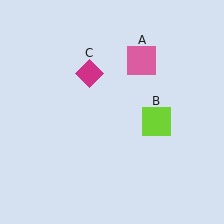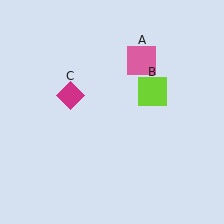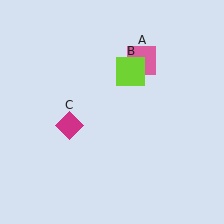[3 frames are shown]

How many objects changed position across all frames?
2 objects changed position: lime square (object B), magenta diamond (object C).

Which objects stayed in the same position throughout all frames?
Pink square (object A) remained stationary.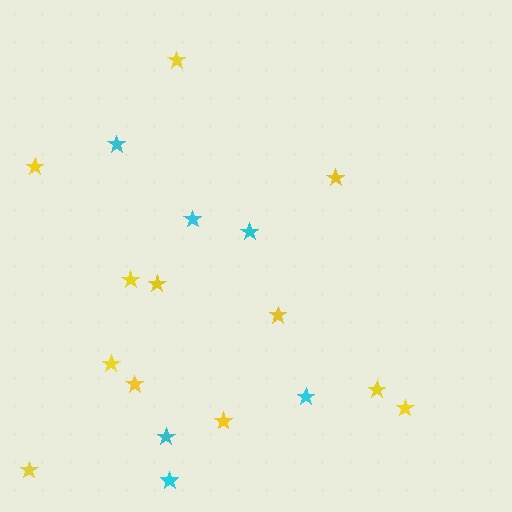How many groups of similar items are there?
There are 2 groups: one group of yellow stars (12) and one group of cyan stars (6).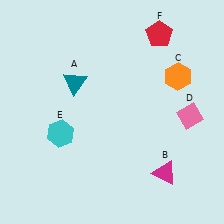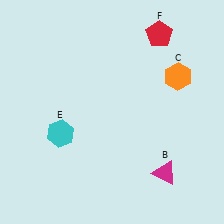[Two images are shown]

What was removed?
The pink diamond (D), the teal triangle (A) were removed in Image 2.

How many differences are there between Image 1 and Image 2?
There are 2 differences between the two images.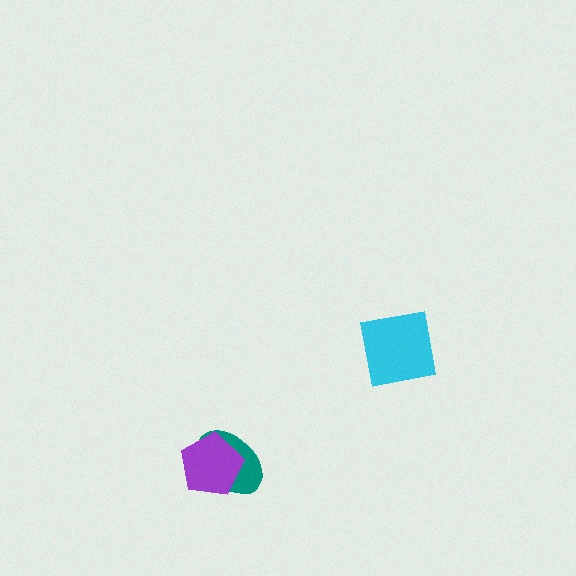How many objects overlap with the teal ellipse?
1 object overlaps with the teal ellipse.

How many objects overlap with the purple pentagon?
1 object overlaps with the purple pentagon.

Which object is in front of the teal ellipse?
The purple pentagon is in front of the teal ellipse.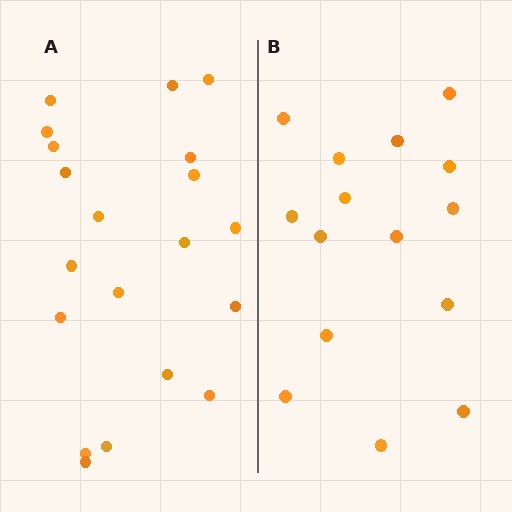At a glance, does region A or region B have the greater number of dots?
Region A (the left region) has more dots.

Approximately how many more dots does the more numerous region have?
Region A has about 5 more dots than region B.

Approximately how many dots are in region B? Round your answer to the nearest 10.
About 20 dots. (The exact count is 15, which rounds to 20.)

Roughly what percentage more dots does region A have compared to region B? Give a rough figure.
About 35% more.